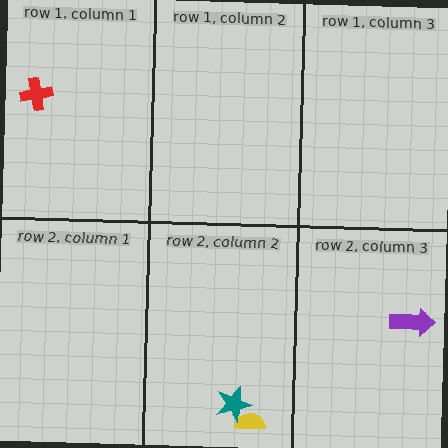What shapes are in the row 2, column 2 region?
The yellow semicircle, the teal star.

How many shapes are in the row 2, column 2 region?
2.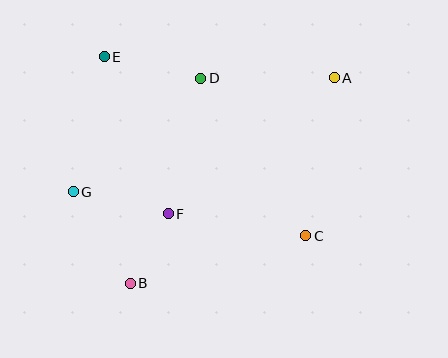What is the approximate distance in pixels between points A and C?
The distance between A and C is approximately 161 pixels.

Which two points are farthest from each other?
Points A and B are farthest from each other.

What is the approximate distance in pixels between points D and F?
The distance between D and F is approximately 139 pixels.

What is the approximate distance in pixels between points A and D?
The distance between A and D is approximately 134 pixels.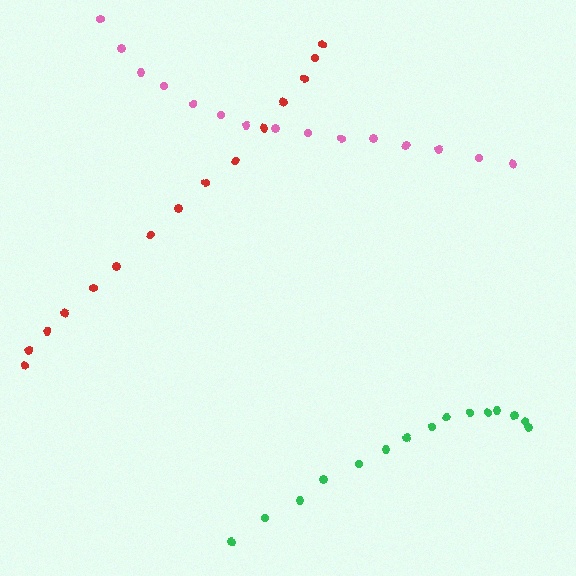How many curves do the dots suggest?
There are 3 distinct paths.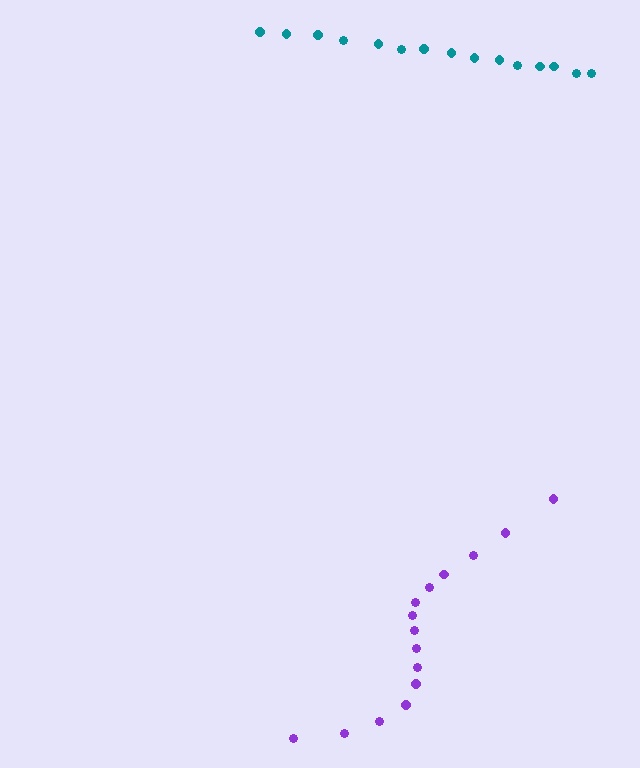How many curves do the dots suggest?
There are 2 distinct paths.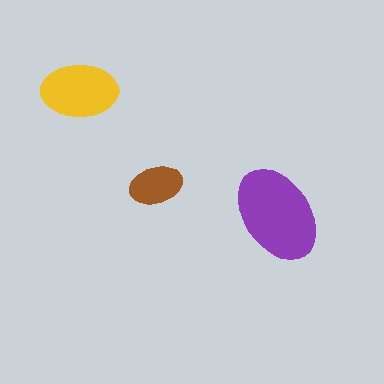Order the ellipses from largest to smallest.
the purple one, the yellow one, the brown one.